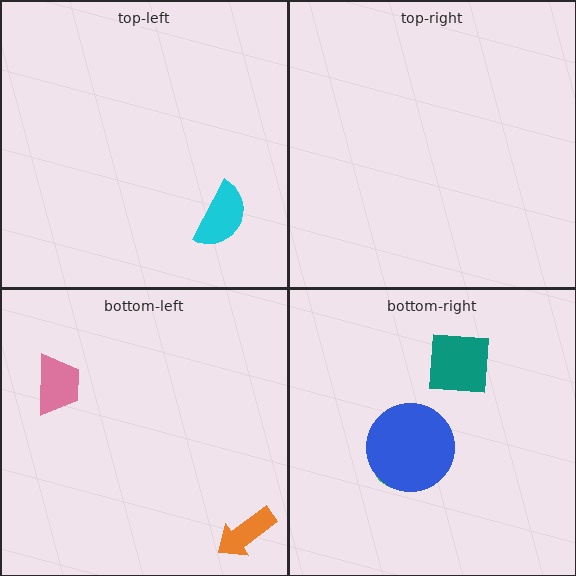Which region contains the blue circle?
The bottom-right region.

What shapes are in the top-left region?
The cyan semicircle.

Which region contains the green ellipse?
The bottom-right region.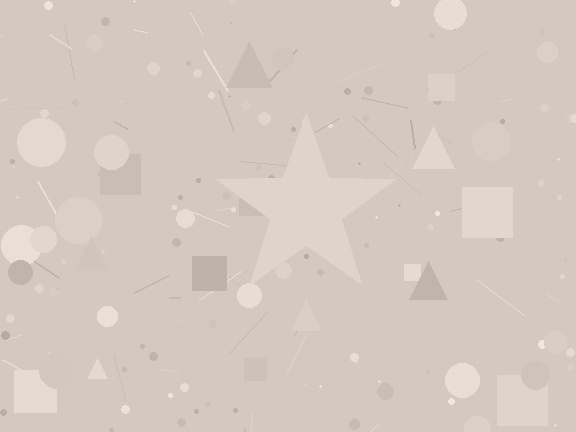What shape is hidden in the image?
A star is hidden in the image.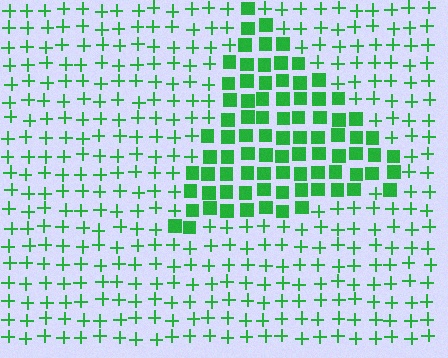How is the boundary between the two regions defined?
The boundary is defined by a change in element shape: squares inside vs. plus signs outside. All elements share the same color and spacing.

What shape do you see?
I see a triangle.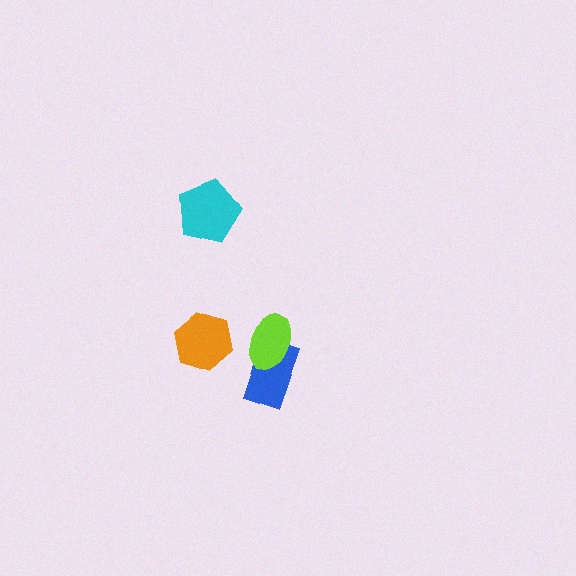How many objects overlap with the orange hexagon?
0 objects overlap with the orange hexagon.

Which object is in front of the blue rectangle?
The lime ellipse is in front of the blue rectangle.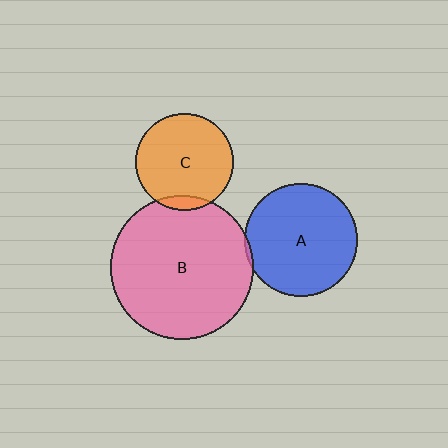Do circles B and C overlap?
Yes.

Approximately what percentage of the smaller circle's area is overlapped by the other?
Approximately 10%.